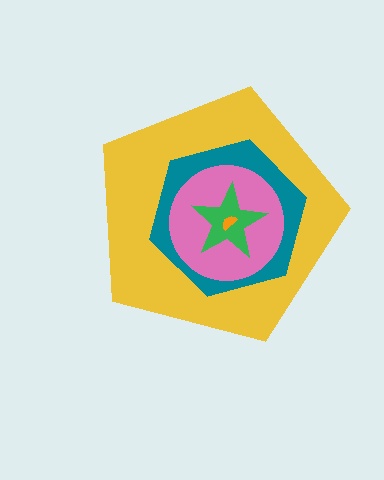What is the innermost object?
The orange semicircle.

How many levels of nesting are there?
5.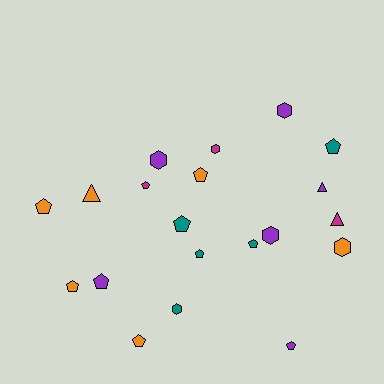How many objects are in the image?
There are 20 objects.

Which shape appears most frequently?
Pentagon, with 11 objects.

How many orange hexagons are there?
There is 1 orange hexagon.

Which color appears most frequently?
Purple, with 6 objects.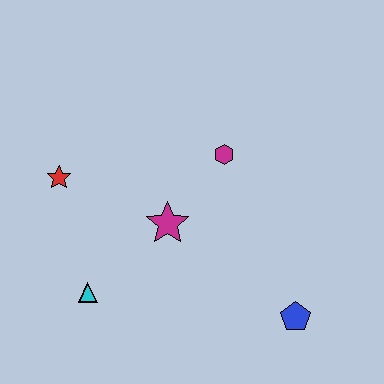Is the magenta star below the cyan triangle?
No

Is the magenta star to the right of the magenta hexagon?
No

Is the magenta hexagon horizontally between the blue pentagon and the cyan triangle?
Yes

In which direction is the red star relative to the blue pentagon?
The red star is to the left of the blue pentagon.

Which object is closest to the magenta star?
The magenta hexagon is closest to the magenta star.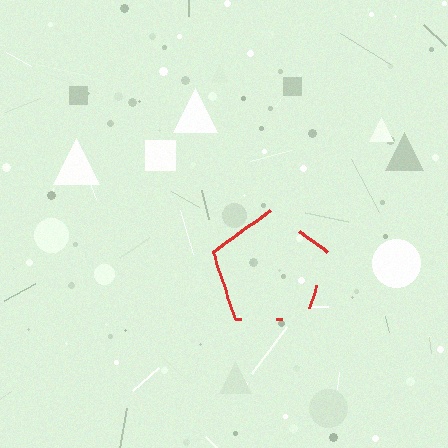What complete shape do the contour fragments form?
The contour fragments form a pentagon.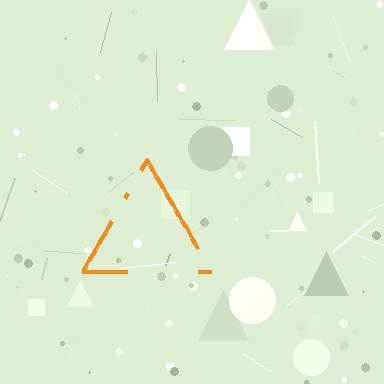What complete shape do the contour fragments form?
The contour fragments form a triangle.